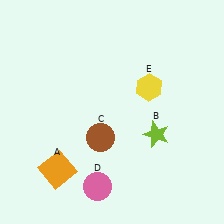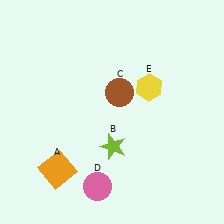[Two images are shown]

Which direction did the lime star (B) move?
The lime star (B) moved left.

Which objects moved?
The objects that moved are: the lime star (B), the brown circle (C).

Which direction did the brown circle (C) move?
The brown circle (C) moved up.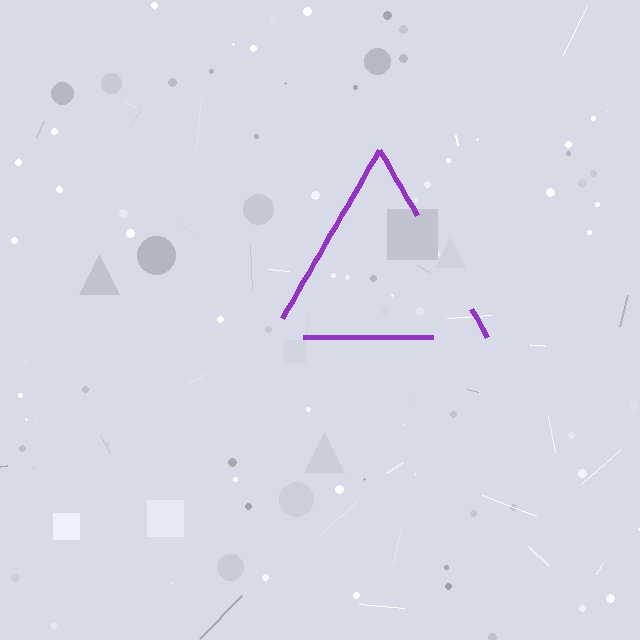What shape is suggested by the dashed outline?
The dashed outline suggests a triangle.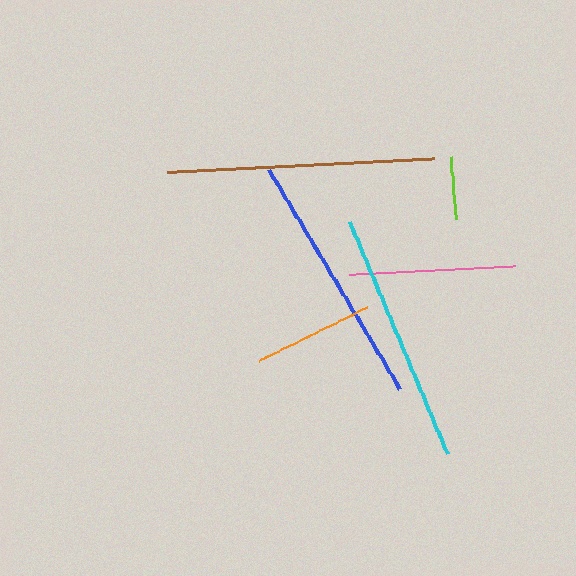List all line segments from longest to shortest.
From longest to shortest: brown, blue, cyan, pink, orange, lime.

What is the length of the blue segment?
The blue segment is approximately 256 pixels long.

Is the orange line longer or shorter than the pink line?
The pink line is longer than the orange line.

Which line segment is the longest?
The brown line is the longest at approximately 267 pixels.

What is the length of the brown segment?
The brown segment is approximately 267 pixels long.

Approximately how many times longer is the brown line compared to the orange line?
The brown line is approximately 2.2 times the length of the orange line.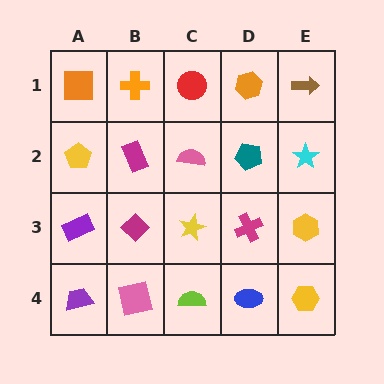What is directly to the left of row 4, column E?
A blue ellipse.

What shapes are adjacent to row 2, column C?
A red circle (row 1, column C), a yellow star (row 3, column C), a magenta rectangle (row 2, column B), a teal pentagon (row 2, column D).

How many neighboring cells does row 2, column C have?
4.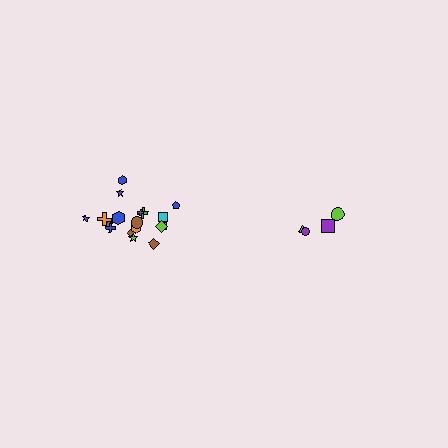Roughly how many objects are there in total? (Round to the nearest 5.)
Roughly 20 objects in total.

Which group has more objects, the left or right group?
The left group.